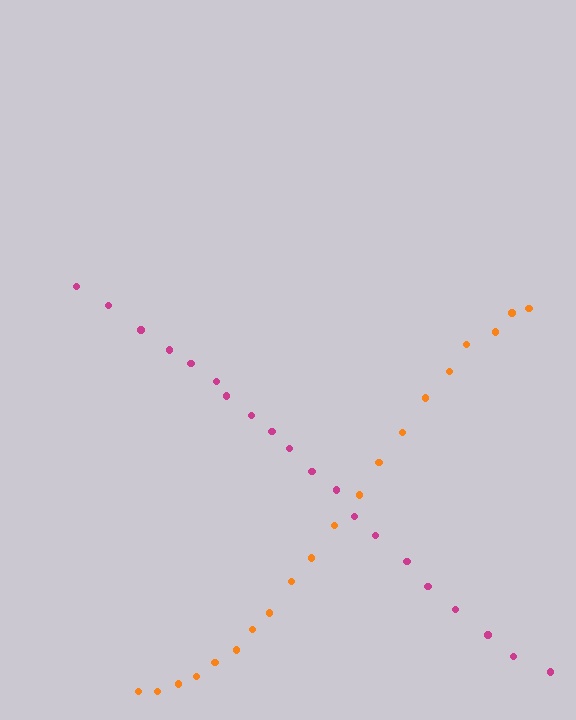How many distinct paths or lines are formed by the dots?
There are 2 distinct paths.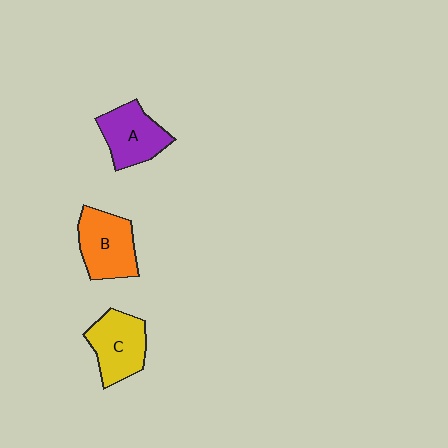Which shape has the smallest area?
Shape A (purple).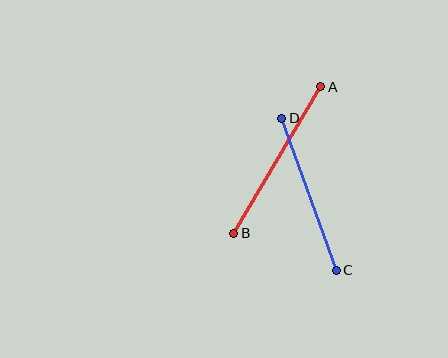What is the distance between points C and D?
The distance is approximately 162 pixels.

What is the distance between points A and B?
The distance is approximately 170 pixels.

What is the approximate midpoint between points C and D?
The midpoint is at approximately (309, 194) pixels.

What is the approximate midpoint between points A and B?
The midpoint is at approximately (277, 160) pixels.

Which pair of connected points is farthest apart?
Points A and B are farthest apart.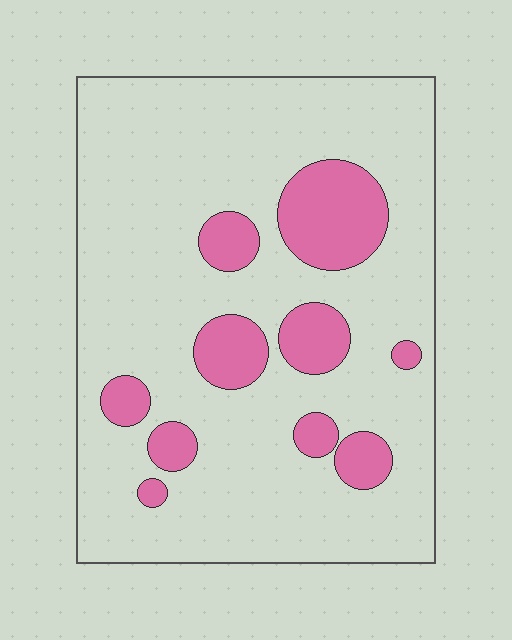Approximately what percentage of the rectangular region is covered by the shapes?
Approximately 20%.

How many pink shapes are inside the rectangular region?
10.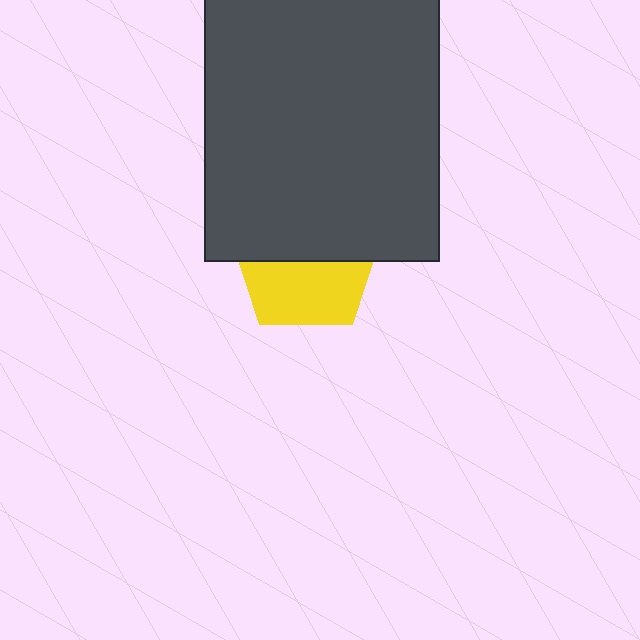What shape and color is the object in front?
The object in front is a dark gray rectangle.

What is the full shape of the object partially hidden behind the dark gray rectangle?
The partially hidden object is a yellow pentagon.